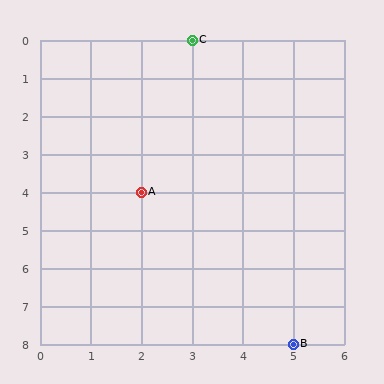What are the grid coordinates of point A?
Point A is at grid coordinates (2, 4).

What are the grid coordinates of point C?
Point C is at grid coordinates (3, 0).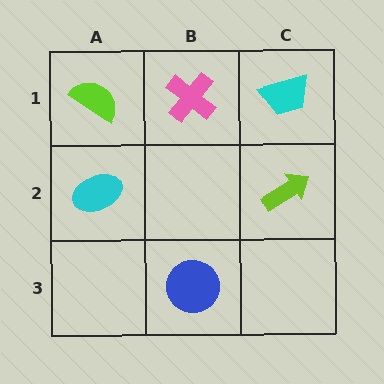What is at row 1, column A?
A lime semicircle.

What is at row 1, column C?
A cyan trapezoid.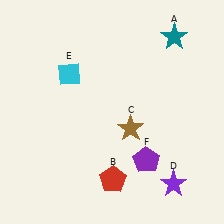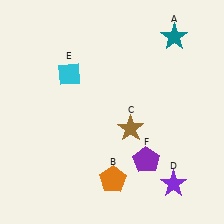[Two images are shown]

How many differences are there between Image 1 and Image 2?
There is 1 difference between the two images.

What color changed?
The pentagon (B) changed from red in Image 1 to orange in Image 2.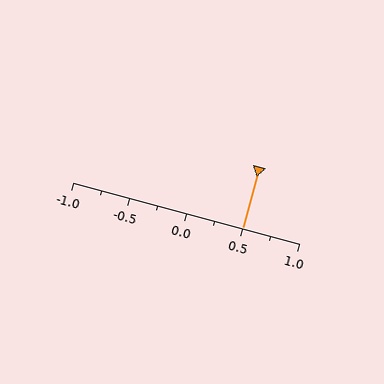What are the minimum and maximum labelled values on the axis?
The axis runs from -1.0 to 1.0.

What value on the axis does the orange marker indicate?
The marker indicates approximately 0.5.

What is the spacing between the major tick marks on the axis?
The major ticks are spaced 0.5 apart.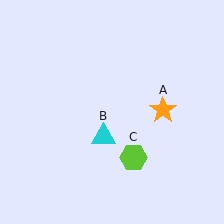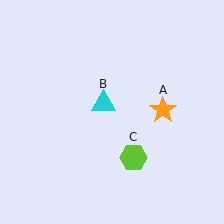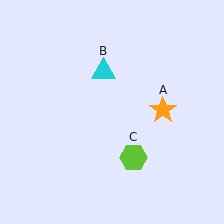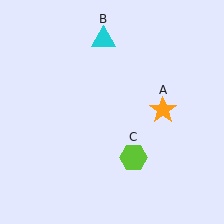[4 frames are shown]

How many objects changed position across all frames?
1 object changed position: cyan triangle (object B).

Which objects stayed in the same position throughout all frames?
Orange star (object A) and lime hexagon (object C) remained stationary.